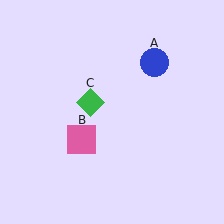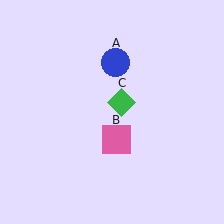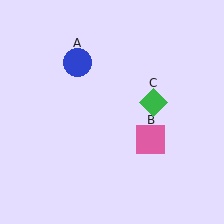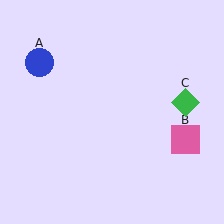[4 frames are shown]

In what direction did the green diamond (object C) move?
The green diamond (object C) moved right.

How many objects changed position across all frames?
3 objects changed position: blue circle (object A), pink square (object B), green diamond (object C).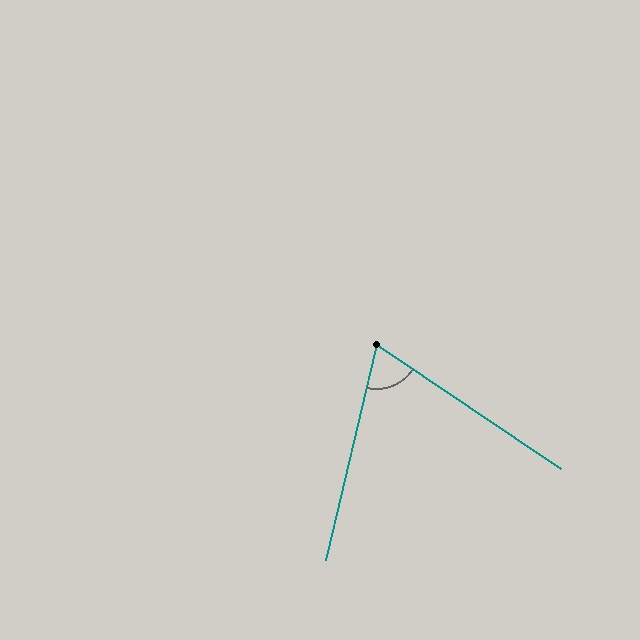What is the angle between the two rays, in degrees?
Approximately 69 degrees.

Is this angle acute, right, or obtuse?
It is acute.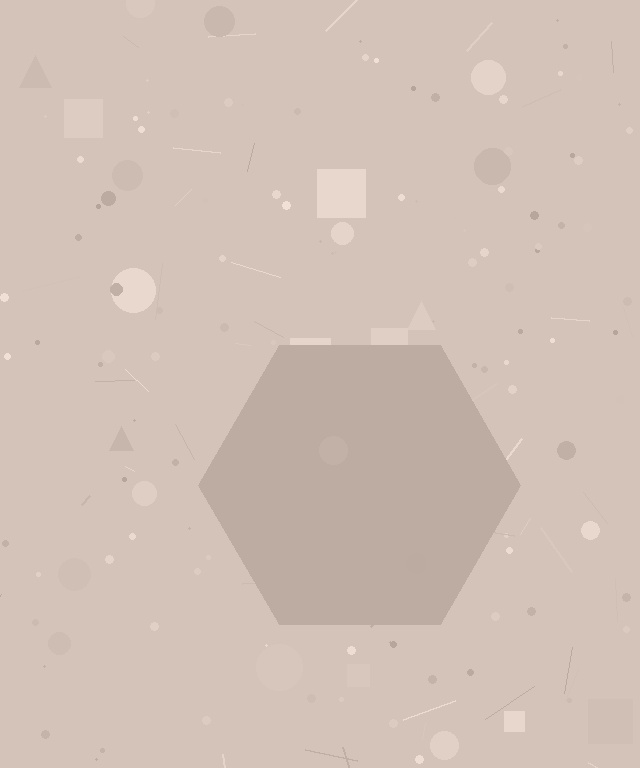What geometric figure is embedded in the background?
A hexagon is embedded in the background.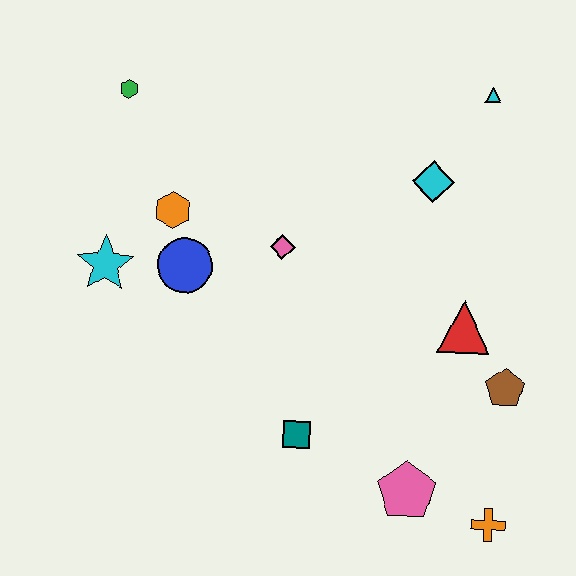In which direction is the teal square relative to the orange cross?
The teal square is to the left of the orange cross.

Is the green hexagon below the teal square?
No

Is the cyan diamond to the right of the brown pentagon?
No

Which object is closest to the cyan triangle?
The cyan diamond is closest to the cyan triangle.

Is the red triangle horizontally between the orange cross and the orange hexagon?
Yes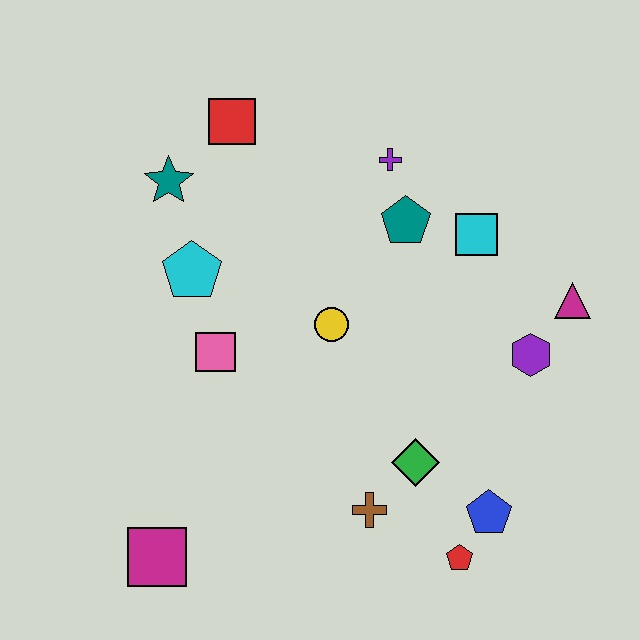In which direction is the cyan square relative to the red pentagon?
The cyan square is above the red pentagon.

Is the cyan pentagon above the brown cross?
Yes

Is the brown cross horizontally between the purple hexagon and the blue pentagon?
No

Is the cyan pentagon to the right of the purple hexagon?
No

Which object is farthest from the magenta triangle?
The magenta square is farthest from the magenta triangle.